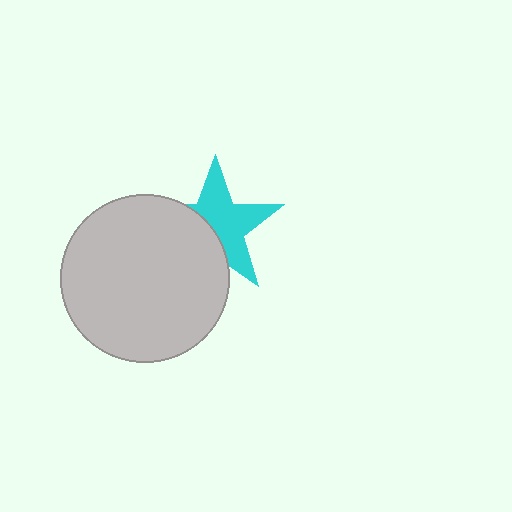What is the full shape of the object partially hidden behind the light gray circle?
The partially hidden object is a cyan star.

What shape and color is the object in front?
The object in front is a light gray circle.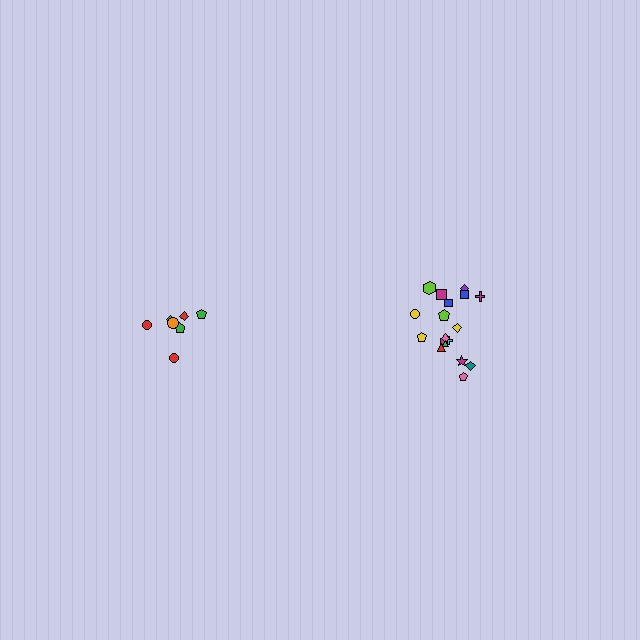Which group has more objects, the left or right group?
The right group.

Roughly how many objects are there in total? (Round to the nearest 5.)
Roughly 25 objects in total.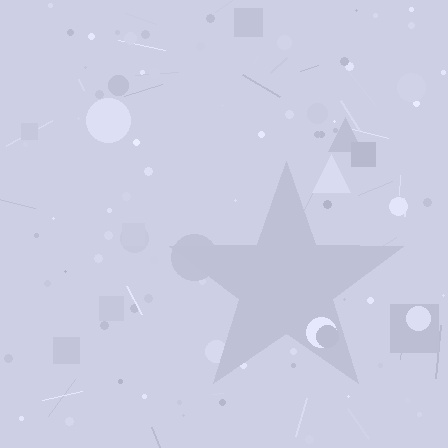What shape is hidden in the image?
A star is hidden in the image.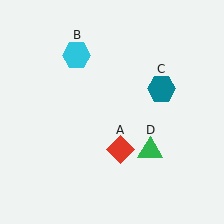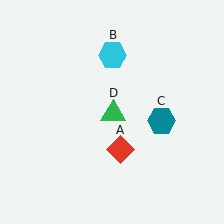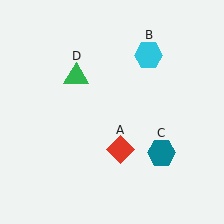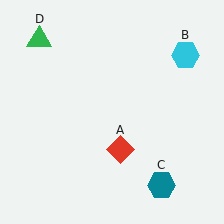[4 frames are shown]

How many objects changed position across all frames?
3 objects changed position: cyan hexagon (object B), teal hexagon (object C), green triangle (object D).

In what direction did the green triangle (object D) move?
The green triangle (object D) moved up and to the left.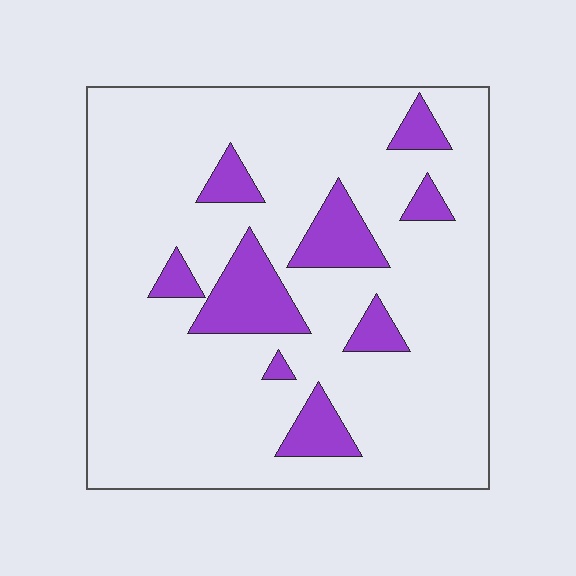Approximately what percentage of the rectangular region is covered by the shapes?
Approximately 15%.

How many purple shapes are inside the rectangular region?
9.